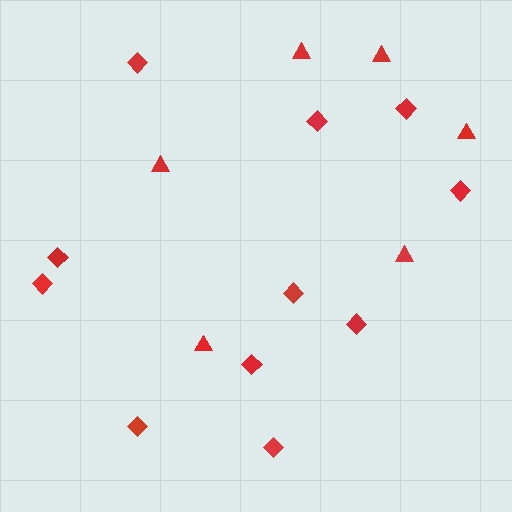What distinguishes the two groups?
There are 2 groups: one group of triangles (6) and one group of diamonds (11).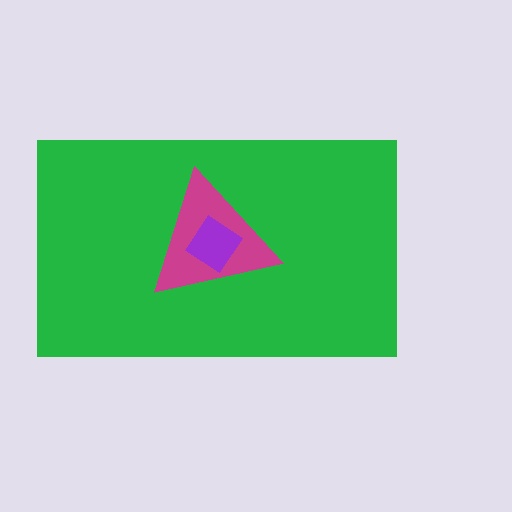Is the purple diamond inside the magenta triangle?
Yes.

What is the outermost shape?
The green rectangle.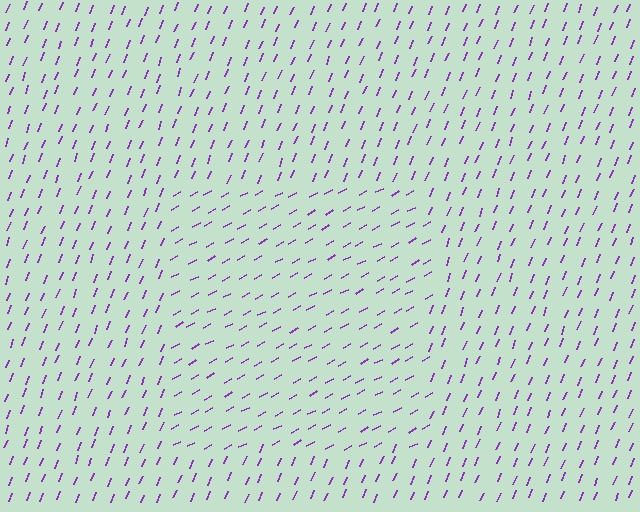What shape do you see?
I see a rectangle.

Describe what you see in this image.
The image is filled with small purple line segments. A rectangle region in the image has lines oriented differently from the surrounding lines, creating a visible texture boundary.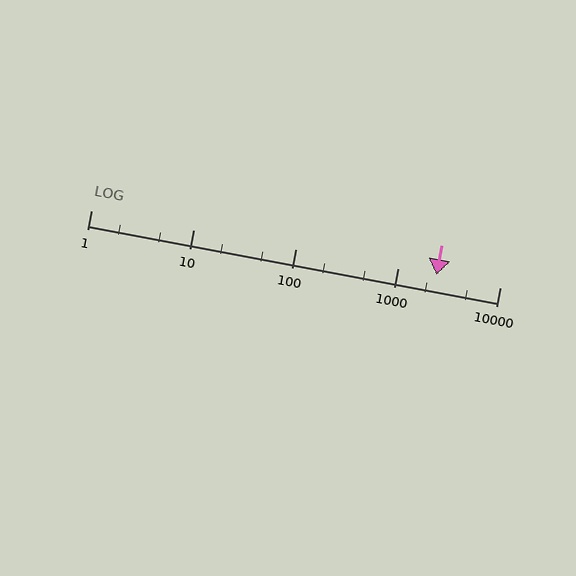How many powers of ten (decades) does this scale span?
The scale spans 4 decades, from 1 to 10000.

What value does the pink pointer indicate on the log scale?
The pointer indicates approximately 2400.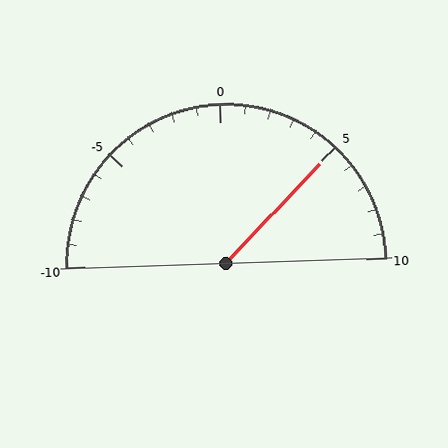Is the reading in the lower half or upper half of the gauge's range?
The reading is in the upper half of the range (-10 to 10).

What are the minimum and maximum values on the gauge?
The gauge ranges from -10 to 10.